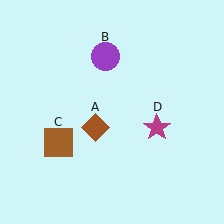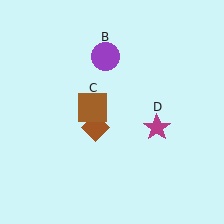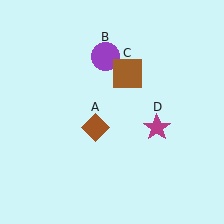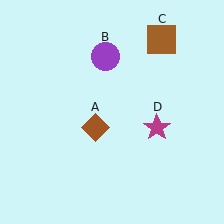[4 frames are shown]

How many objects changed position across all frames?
1 object changed position: brown square (object C).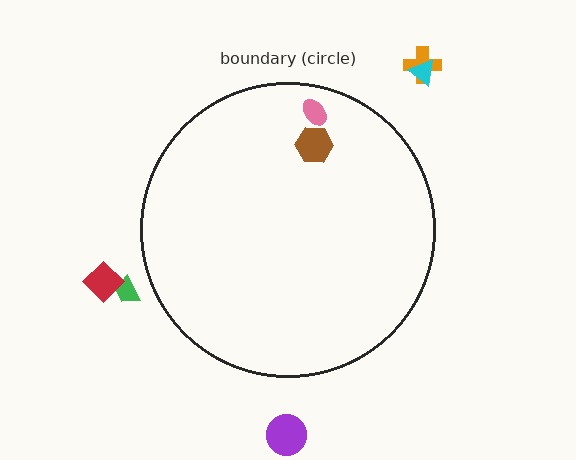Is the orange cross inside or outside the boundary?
Outside.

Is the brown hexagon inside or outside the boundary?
Inside.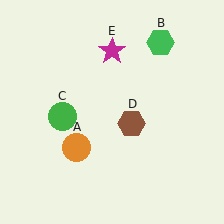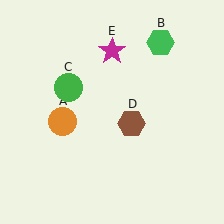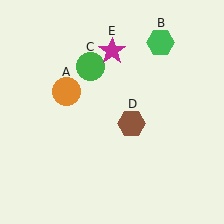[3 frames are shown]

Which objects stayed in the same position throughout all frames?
Green hexagon (object B) and brown hexagon (object D) and magenta star (object E) remained stationary.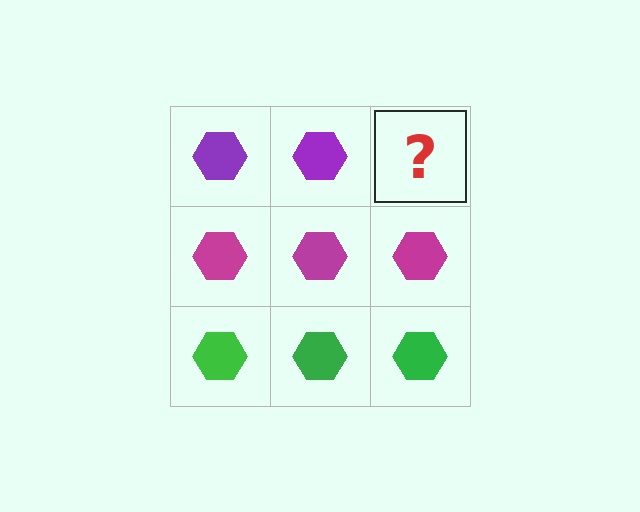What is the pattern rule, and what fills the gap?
The rule is that each row has a consistent color. The gap should be filled with a purple hexagon.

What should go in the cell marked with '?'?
The missing cell should contain a purple hexagon.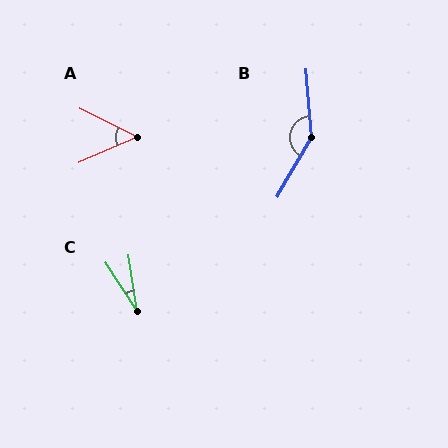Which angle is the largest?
B, at approximately 145 degrees.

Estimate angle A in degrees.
Approximately 50 degrees.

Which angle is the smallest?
C, at approximately 25 degrees.